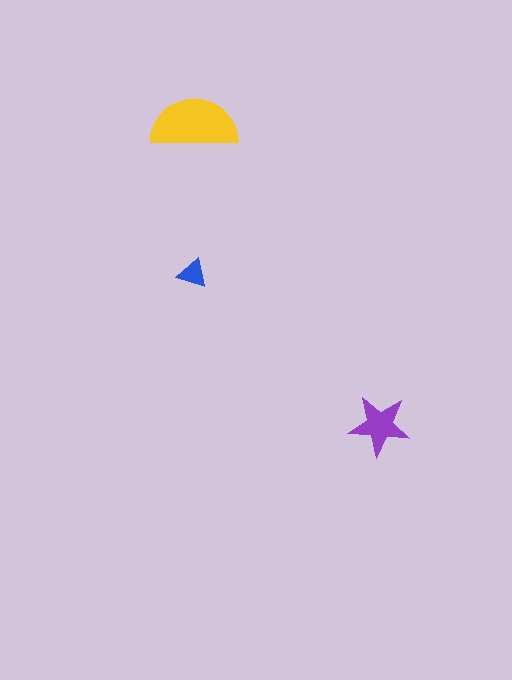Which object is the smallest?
The blue triangle.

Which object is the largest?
The yellow semicircle.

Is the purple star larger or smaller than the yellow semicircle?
Smaller.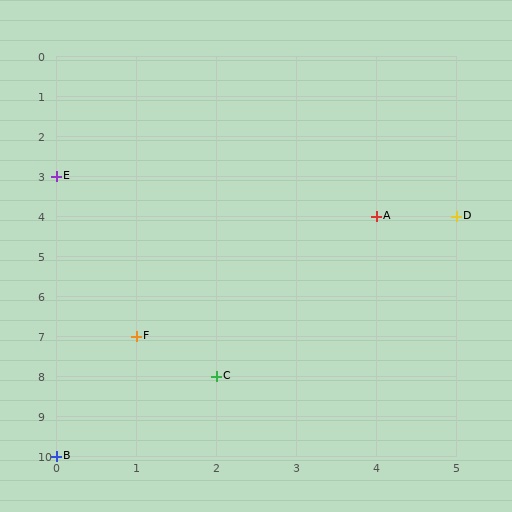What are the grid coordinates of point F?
Point F is at grid coordinates (1, 7).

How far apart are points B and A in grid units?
Points B and A are 4 columns and 6 rows apart (about 7.2 grid units diagonally).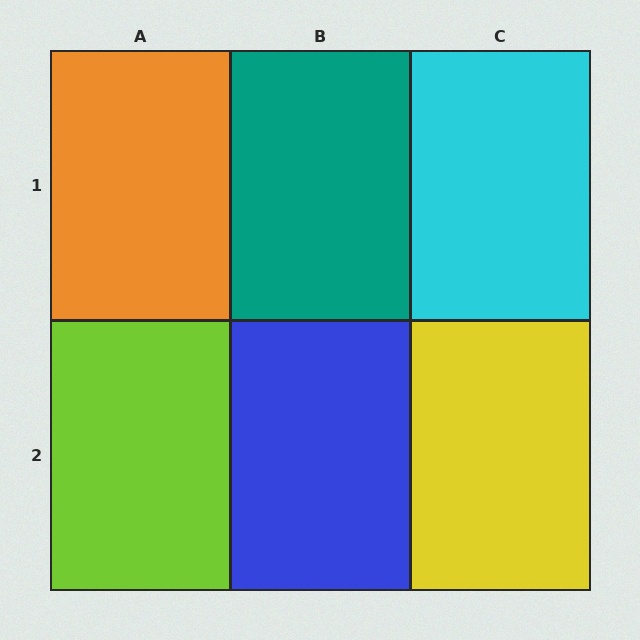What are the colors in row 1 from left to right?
Orange, teal, cyan.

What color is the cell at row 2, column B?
Blue.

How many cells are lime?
1 cell is lime.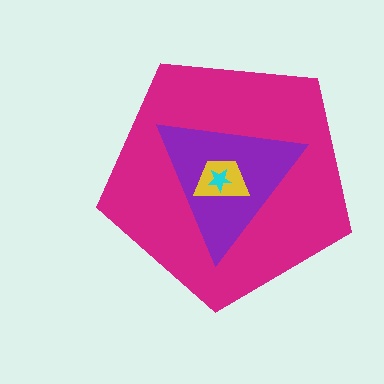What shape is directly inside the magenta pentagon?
The purple triangle.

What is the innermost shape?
The cyan star.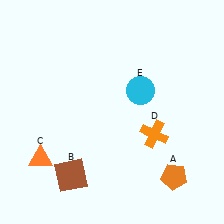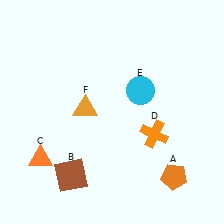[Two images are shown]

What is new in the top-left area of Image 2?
An orange triangle (F) was added in the top-left area of Image 2.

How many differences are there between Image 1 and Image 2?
There is 1 difference between the two images.